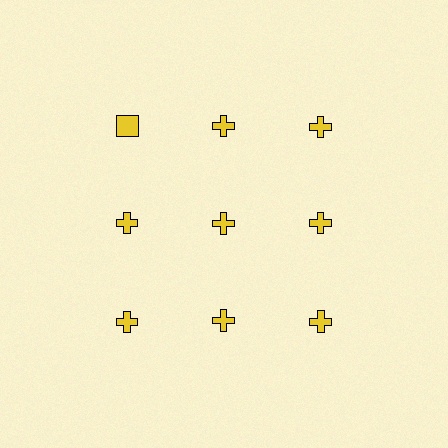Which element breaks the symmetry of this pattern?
The yellow square in the top row, leftmost column breaks the symmetry. All other shapes are yellow crosses.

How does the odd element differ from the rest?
It has a different shape: square instead of cross.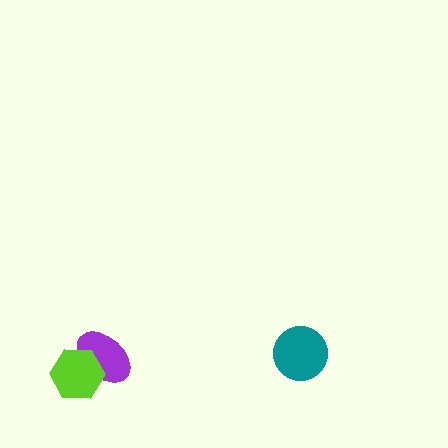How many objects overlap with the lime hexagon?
1 object overlaps with the lime hexagon.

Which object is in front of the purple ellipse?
The lime hexagon is in front of the purple ellipse.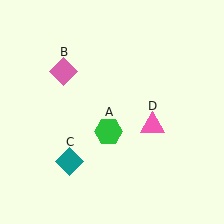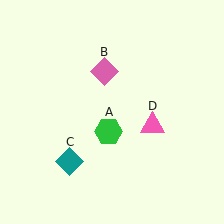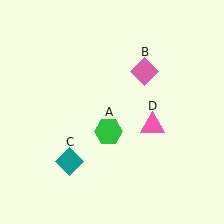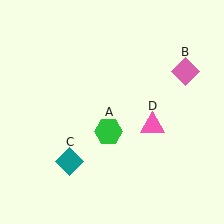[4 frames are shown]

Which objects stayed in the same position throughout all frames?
Green hexagon (object A) and teal diamond (object C) and pink triangle (object D) remained stationary.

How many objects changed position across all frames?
1 object changed position: pink diamond (object B).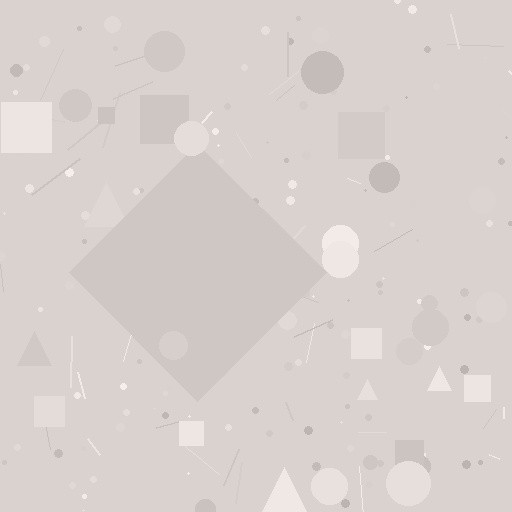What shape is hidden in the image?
A diamond is hidden in the image.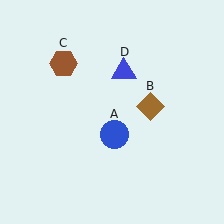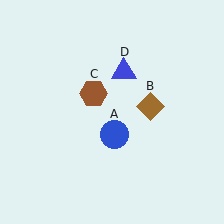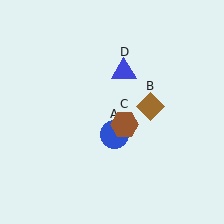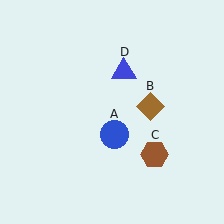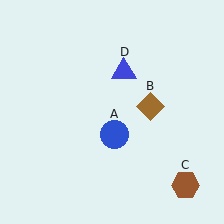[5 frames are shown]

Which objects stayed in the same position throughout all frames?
Blue circle (object A) and brown diamond (object B) and blue triangle (object D) remained stationary.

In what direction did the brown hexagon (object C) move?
The brown hexagon (object C) moved down and to the right.